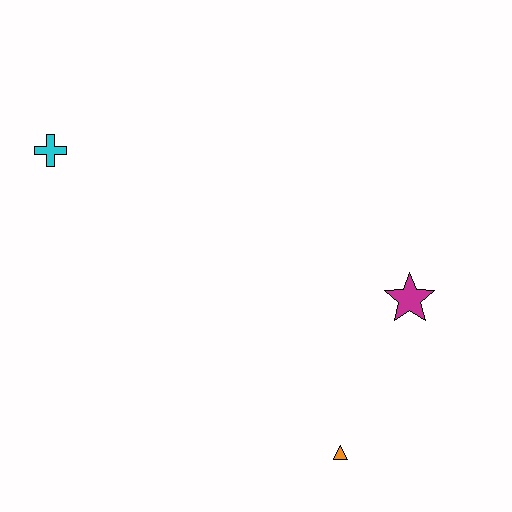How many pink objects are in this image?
There are no pink objects.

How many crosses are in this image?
There is 1 cross.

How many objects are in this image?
There are 3 objects.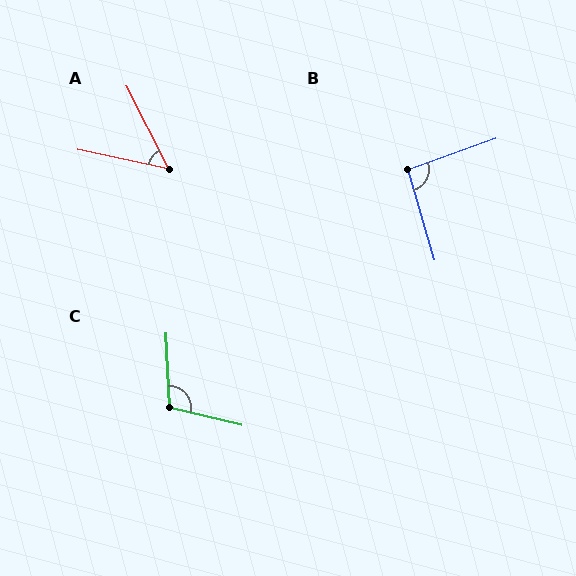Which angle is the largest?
C, at approximately 106 degrees.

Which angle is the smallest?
A, at approximately 51 degrees.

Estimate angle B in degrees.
Approximately 93 degrees.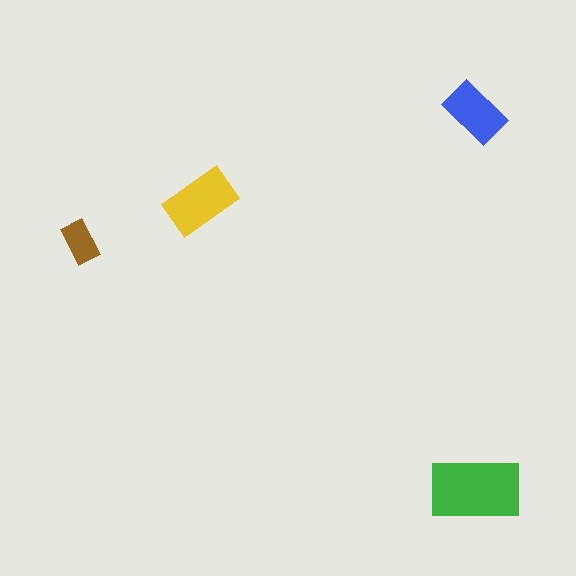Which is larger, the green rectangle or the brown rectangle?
The green one.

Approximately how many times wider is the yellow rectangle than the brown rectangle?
About 1.5 times wider.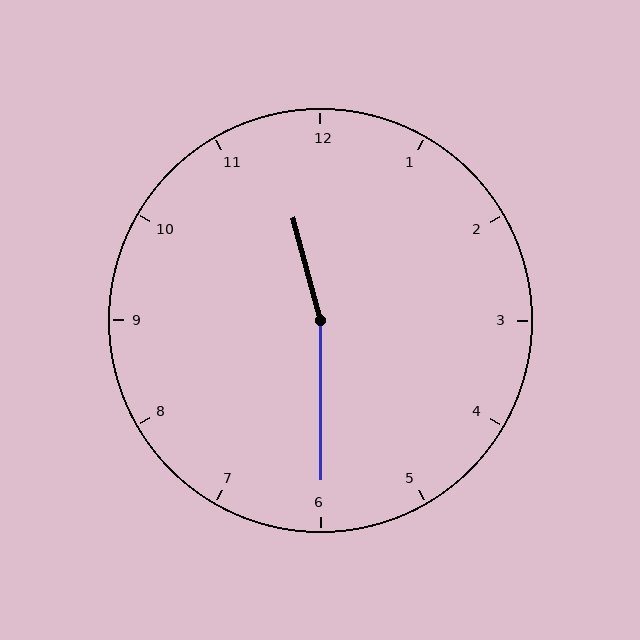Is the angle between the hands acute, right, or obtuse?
It is obtuse.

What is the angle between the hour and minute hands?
Approximately 165 degrees.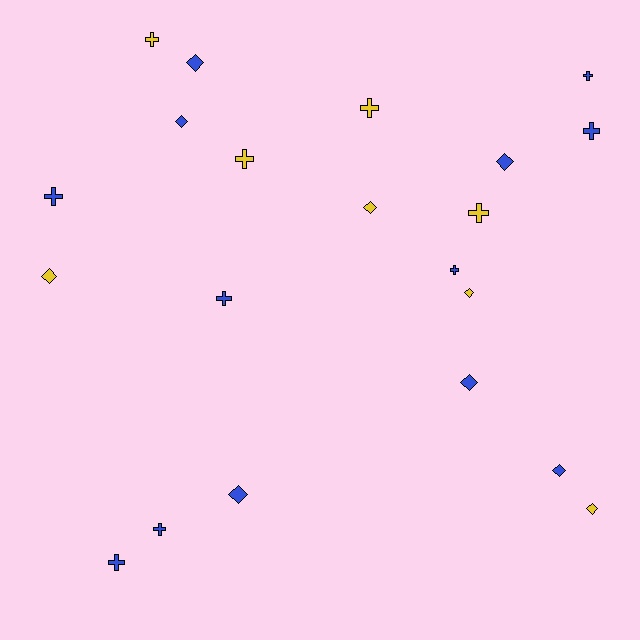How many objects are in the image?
There are 21 objects.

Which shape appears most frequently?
Cross, with 11 objects.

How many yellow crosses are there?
There are 4 yellow crosses.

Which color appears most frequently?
Blue, with 13 objects.